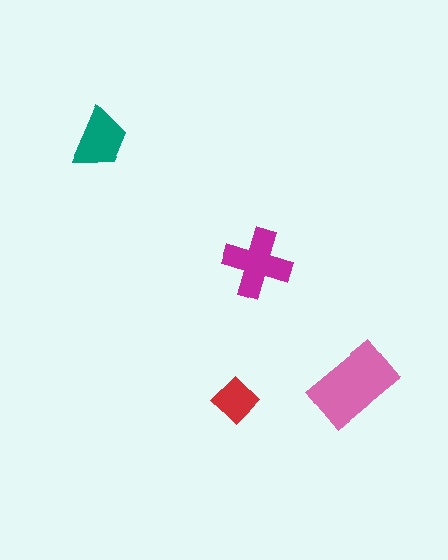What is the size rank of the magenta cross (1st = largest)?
2nd.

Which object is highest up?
The teal trapezoid is topmost.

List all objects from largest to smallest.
The pink rectangle, the magenta cross, the teal trapezoid, the red diamond.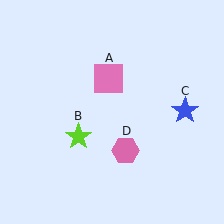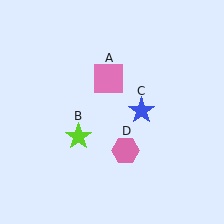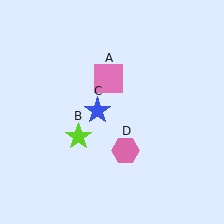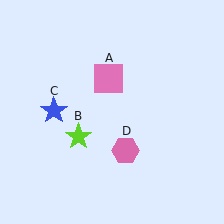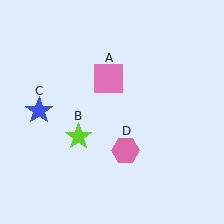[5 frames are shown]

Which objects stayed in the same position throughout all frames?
Pink square (object A) and lime star (object B) and pink hexagon (object D) remained stationary.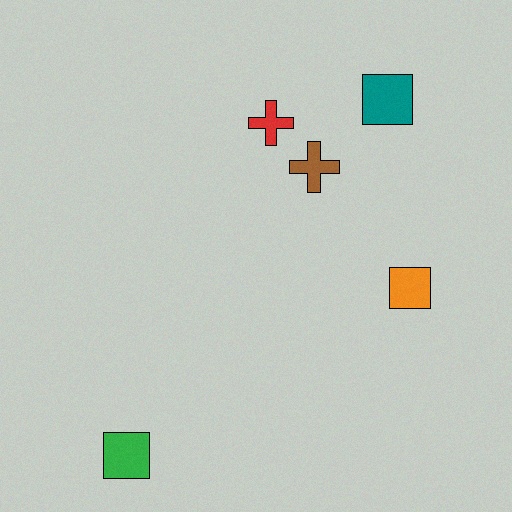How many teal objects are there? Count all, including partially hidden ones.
There is 1 teal object.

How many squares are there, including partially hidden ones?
There are 3 squares.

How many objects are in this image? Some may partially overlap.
There are 5 objects.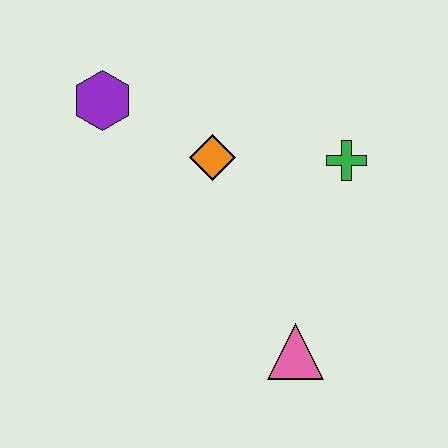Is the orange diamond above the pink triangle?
Yes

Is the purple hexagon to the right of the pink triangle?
No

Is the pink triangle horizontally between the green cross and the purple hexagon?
Yes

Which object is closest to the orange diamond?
The purple hexagon is closest to the orange diamond.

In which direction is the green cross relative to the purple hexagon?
The green cross is to the right of the purple hexagon.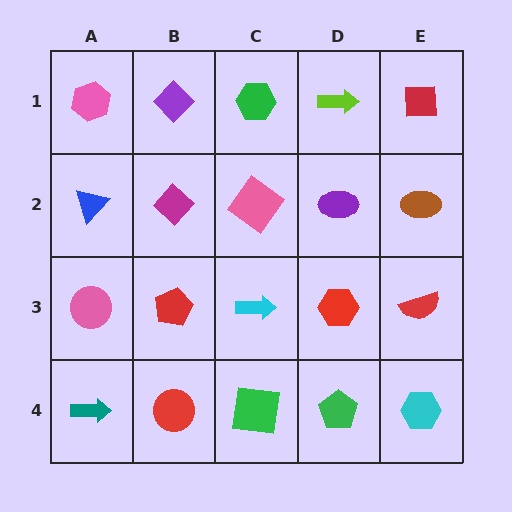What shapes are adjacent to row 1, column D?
A purple ellipse (row 2, column D), a green hexagon (row 1, column C), a red square (row 1, column E).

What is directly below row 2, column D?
A red hexagon.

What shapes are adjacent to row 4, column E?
A red semicircle (row 3, column E), a green pentagon (row 4, column D).